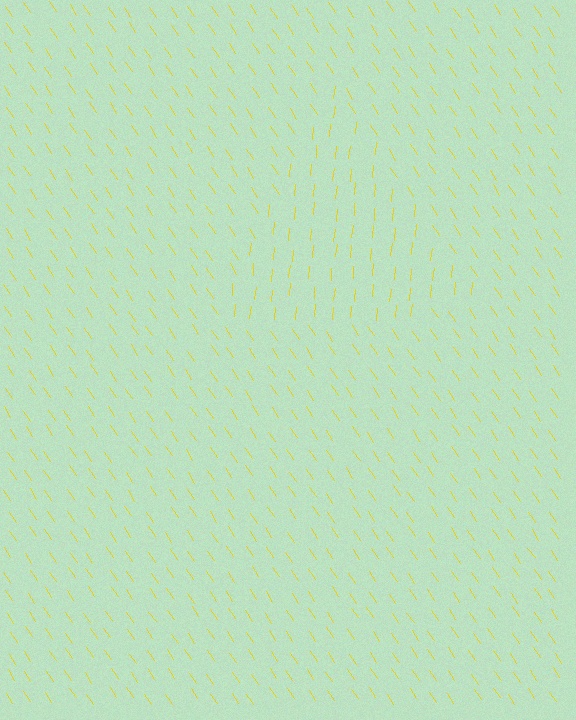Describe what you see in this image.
The image is filled with small yellow line segments. A triangle region in the image has lines oriented differently from the surrounding lines, creating a visible texture boundary.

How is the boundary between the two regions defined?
The boundary is defined purely by a change in line orientation (approximately 39 degrees difference). All lines are the same color and thickness.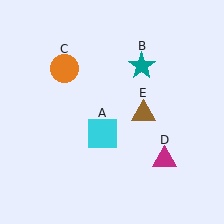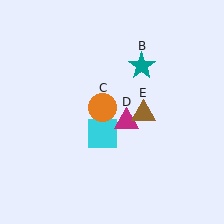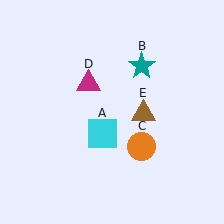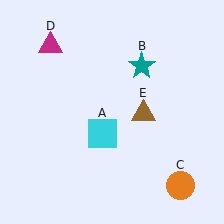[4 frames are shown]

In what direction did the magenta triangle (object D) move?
The magenta triangle (object D) moved up and to the left.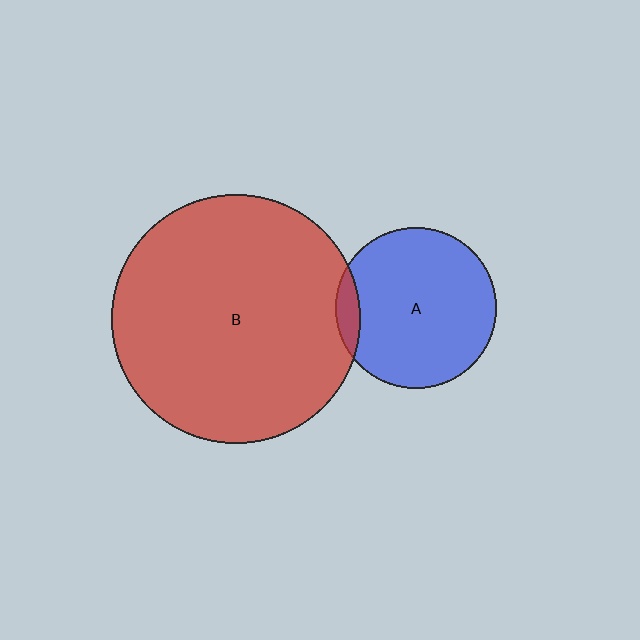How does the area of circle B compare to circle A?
Approximately 2.4 times.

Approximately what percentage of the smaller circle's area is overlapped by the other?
Approximately 10%.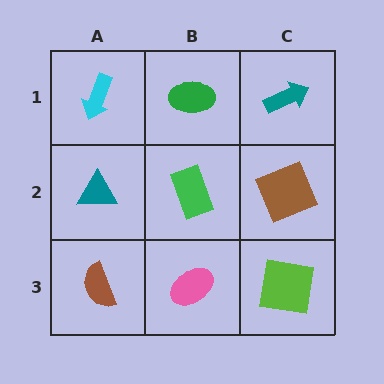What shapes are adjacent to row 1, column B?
A green rectangle (row 2, column B), a cyan arrow (row 1, column A), a teal arrow (row 1, column C).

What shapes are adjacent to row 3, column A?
A teal triangle (row 2, column A), a pink ellipse (row 3, column B).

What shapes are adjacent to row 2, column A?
A cyan arrow (row 1, column A), a brown semicircle (row 3, column A), a green rectangle (row 2, column B).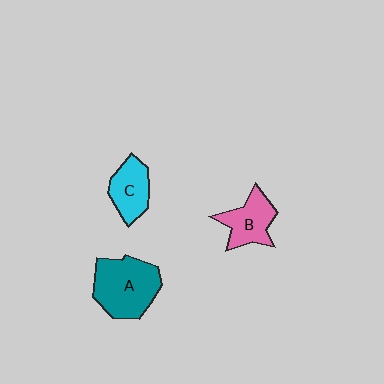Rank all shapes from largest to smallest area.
From largest to smallest: A (teal), B (pink), C (cyan).